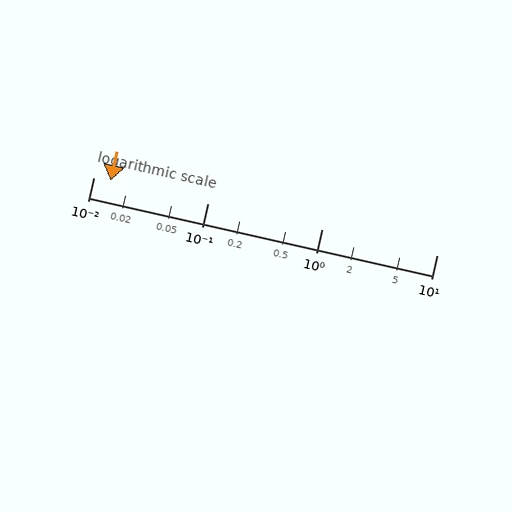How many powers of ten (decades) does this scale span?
The scale spans 3 decades, from 0.01 to 10.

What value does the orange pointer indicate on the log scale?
The pointer indicates approximately 0.014.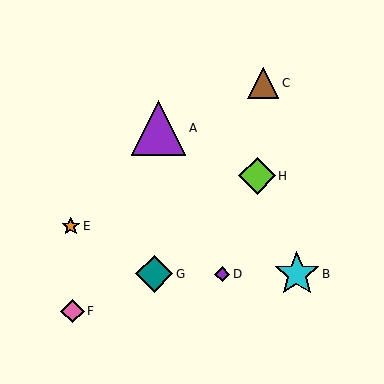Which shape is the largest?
The purple triangle (labeled A) is the largest.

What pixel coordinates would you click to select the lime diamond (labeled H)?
Click at (257, 176) to select the lime diamond H.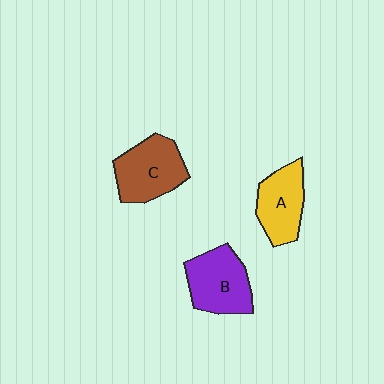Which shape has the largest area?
Shape C (brown).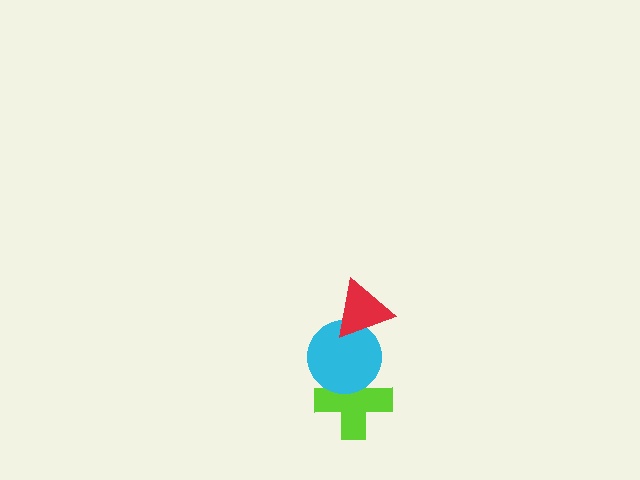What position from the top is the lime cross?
The lime cross is 3rd from the top.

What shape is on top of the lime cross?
The cyan circle is on top of the lime cross.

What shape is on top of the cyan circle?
The red triangle is on top of the cyan circle.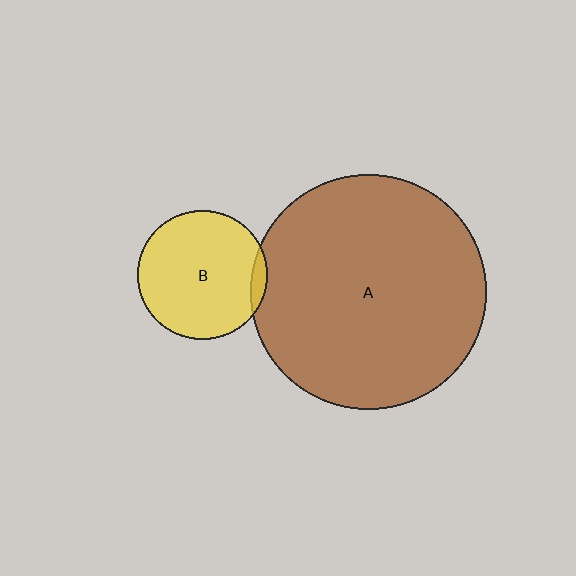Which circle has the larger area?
Circle A (brown).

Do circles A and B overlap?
Yes.